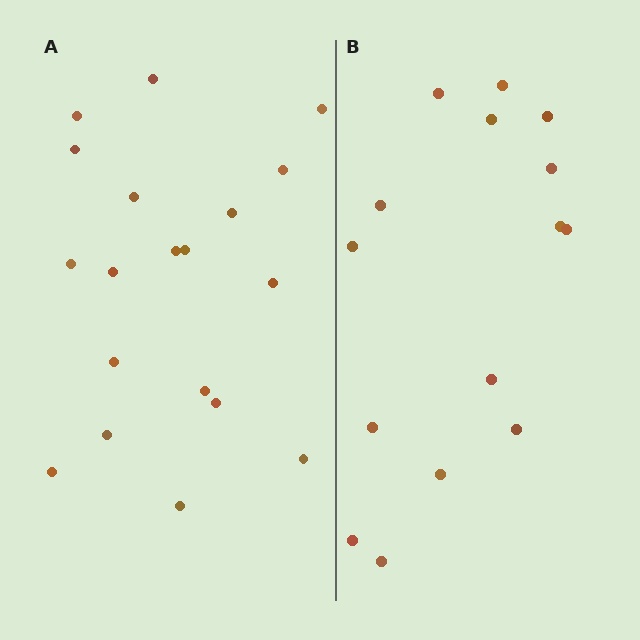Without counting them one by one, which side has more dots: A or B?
Region A (the left region) has more dots.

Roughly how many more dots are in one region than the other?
Region A has about 4 more dots than region B.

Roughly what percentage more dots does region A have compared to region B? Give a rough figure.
About 25% more.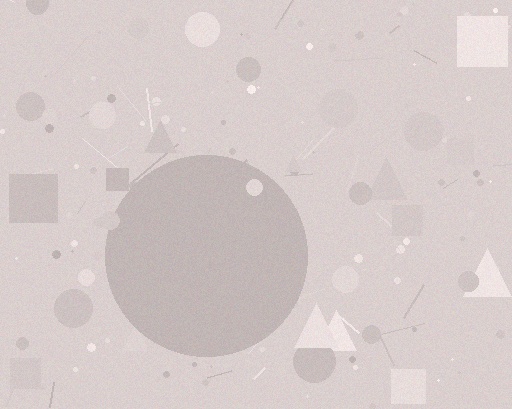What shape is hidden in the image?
A circle is hidden in the image.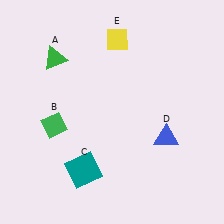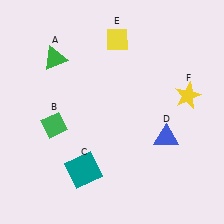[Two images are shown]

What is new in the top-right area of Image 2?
A yellow star (F) was added in the top-right area of Image 2.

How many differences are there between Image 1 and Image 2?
There is 1 difference between the two images.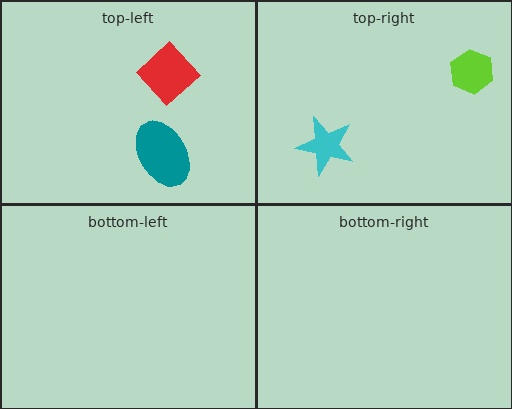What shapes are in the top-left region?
The teal ellipse, the red diamond.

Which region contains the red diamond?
The top-left region.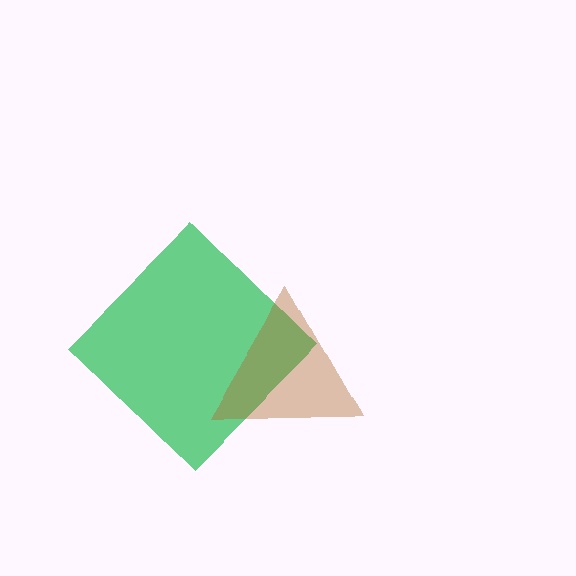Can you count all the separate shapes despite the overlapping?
Yes, there are 2 separate shapes.